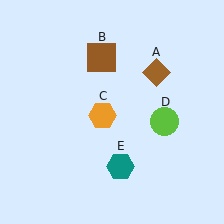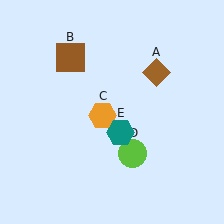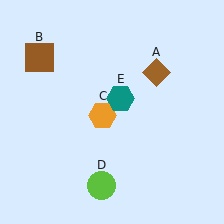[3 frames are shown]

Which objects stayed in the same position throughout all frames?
Brown diamond (object A) and orange hexagon (object C) remained stationary.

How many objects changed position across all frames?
3 objects changed position: brown square (object B), lime circle (object D), teal hexagon (object E).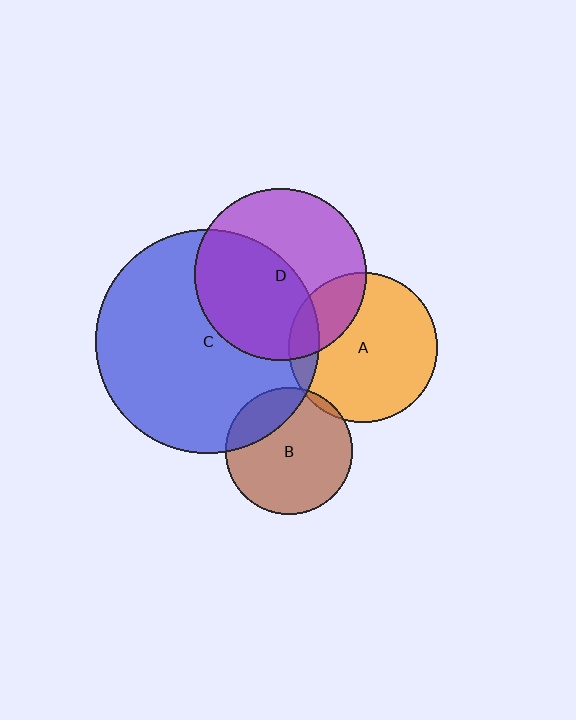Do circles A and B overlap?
Yes.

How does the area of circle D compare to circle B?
Approximately 1.8 times.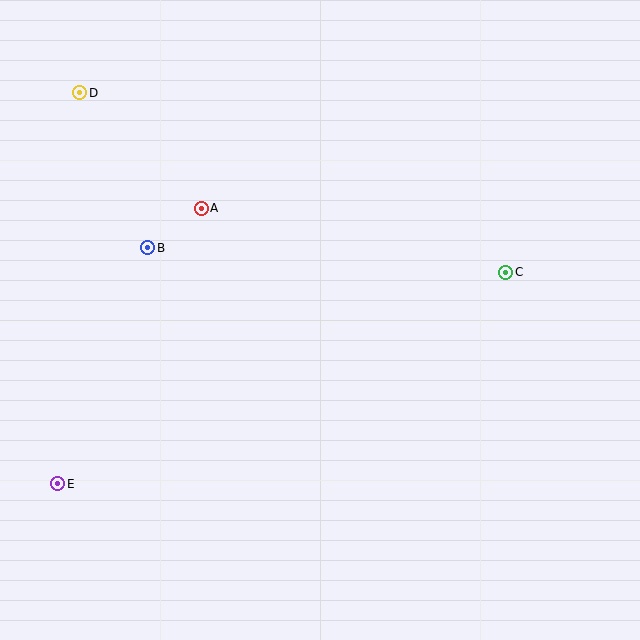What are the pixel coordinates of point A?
Point A is at (201, 208).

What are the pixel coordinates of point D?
Point D is at (80, 93).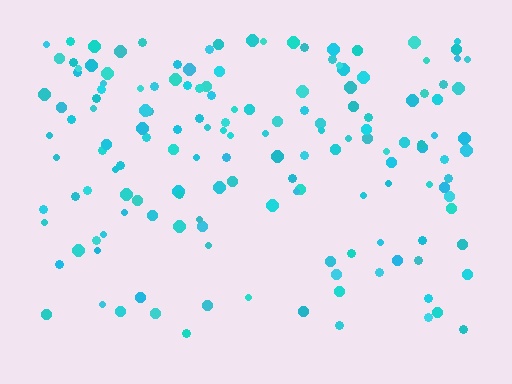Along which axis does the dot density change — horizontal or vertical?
Vertical.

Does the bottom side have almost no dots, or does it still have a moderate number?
Still a moderate number, just noticeably fewer than the top.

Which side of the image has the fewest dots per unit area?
The bottom.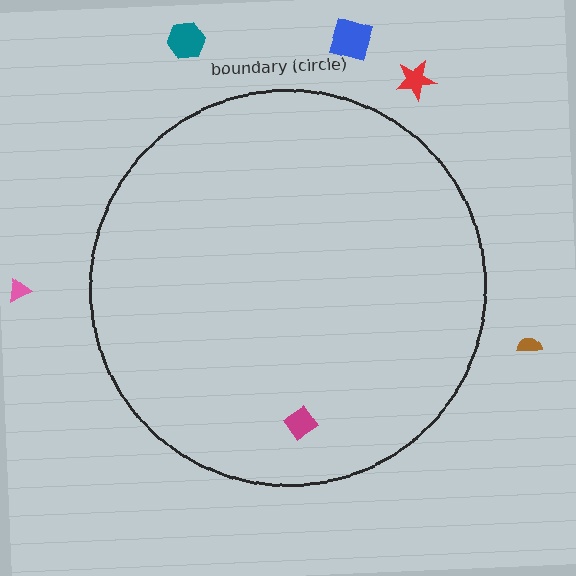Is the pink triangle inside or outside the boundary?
Outside.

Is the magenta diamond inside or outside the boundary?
Inside.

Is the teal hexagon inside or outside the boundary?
Outside.